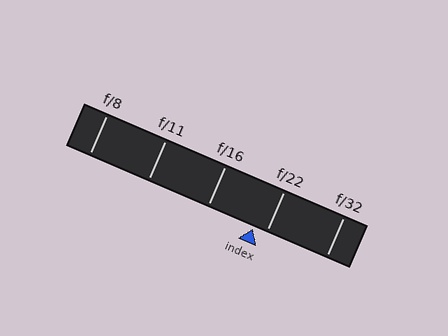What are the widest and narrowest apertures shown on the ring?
The widest aperture shown is f/8 and the narrowest is f/32.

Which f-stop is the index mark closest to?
The index mark is closest to f/22.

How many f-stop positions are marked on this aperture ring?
There are 5 f-stop positions marked.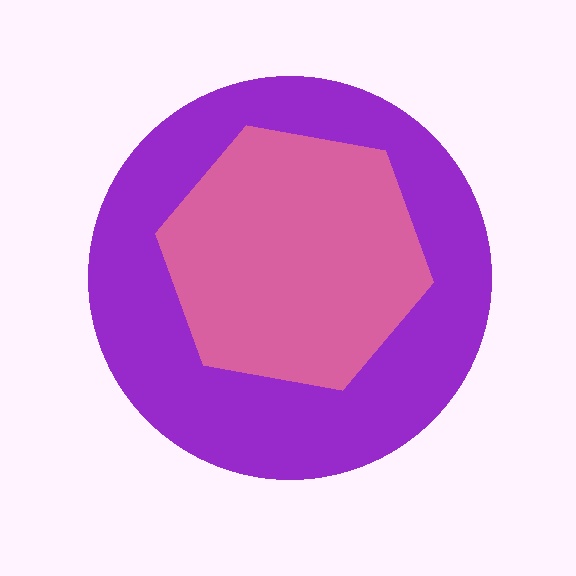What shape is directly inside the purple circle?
The pink hexagon.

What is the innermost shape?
The pink hexagon.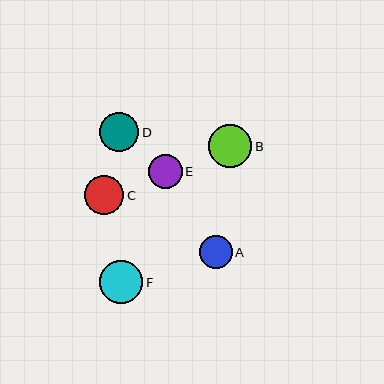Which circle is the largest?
Circle B is the largest with a size of approximately 43 pixels.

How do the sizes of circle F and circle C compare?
Circle F and circle C are approximately the same size.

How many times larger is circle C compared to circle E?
Circle C is approximately 1.2 times the size of circle E.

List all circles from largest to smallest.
From largest to smallest: B, F, C, D, E, A.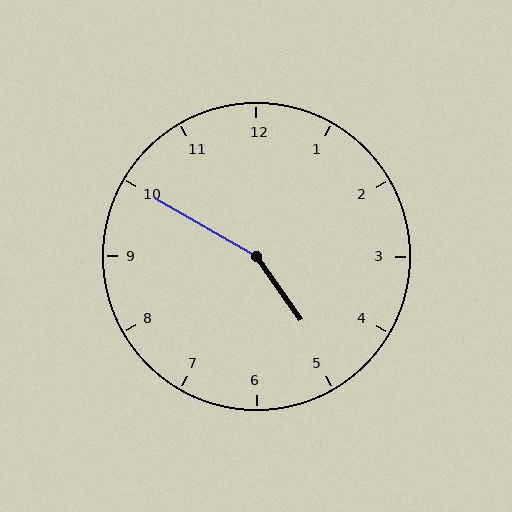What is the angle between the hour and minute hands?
Approximately 155 degrees.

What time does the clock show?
4:50.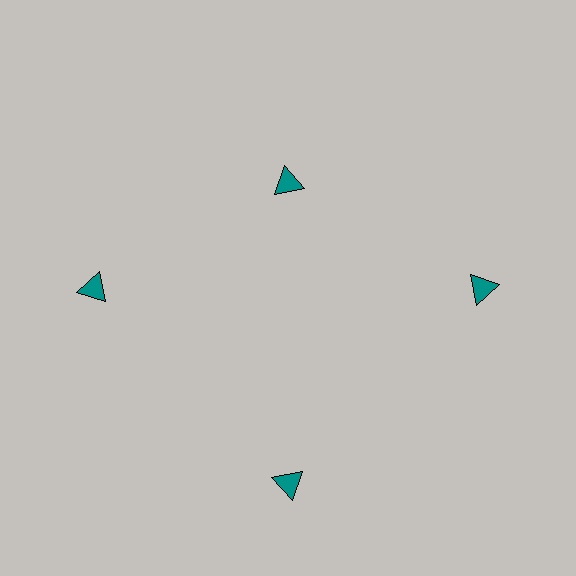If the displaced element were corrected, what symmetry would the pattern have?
It would have 4-fold rotational symmetry — the pattern would map onto itself every 90 degrees.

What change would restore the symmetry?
The symmetry would be restored by moving it outward, back onto the ring so that all 4 triangles sit at equal angles and equal distance from the center.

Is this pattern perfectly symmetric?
No. The 4 teal triangles are arranged in a ring, but one element near the 12 o'clock position is pulled inward toward the center, breaking the 4-fold rotational symmetry.